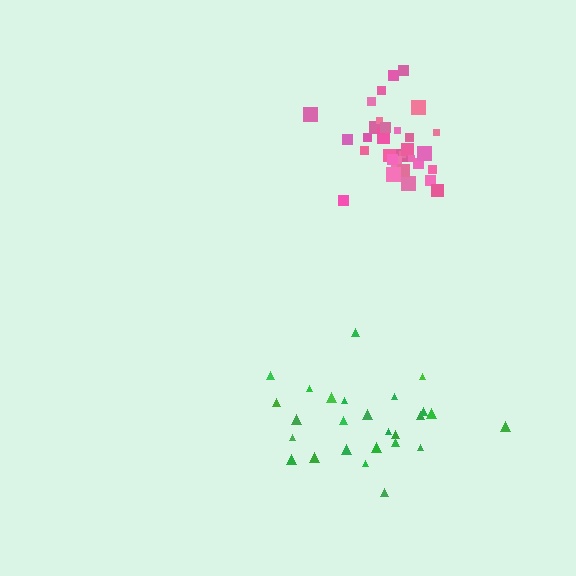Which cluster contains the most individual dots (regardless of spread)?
Pink (33).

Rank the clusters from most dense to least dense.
pink, green.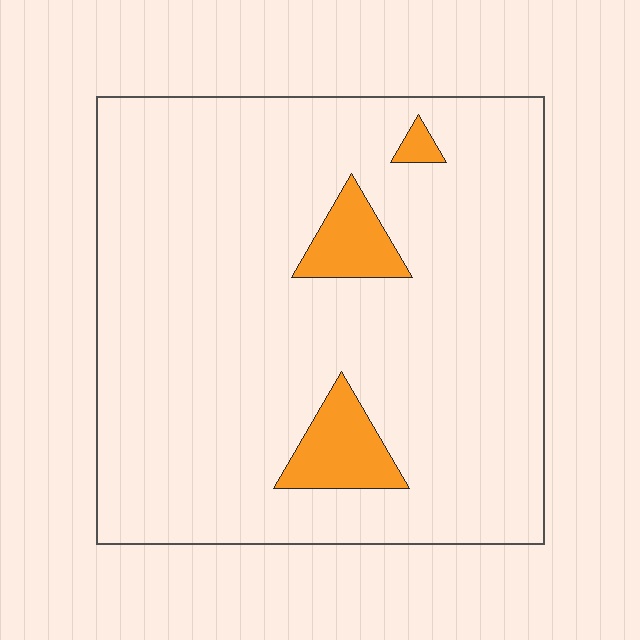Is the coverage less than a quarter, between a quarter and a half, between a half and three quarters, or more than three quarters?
Less than a quarter.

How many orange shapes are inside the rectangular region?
3.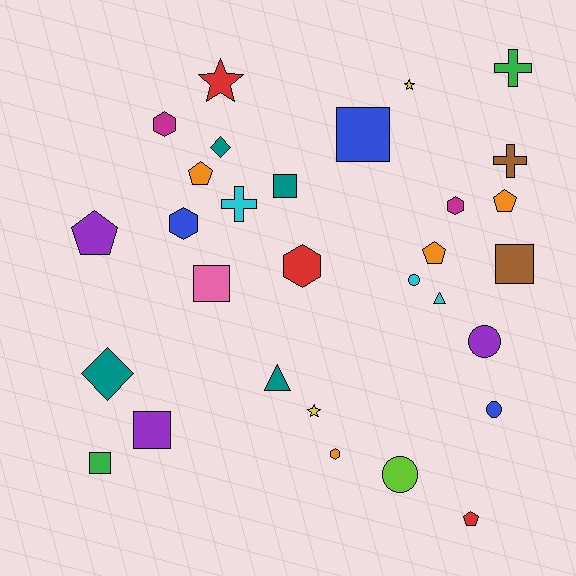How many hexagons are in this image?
There are 5 hexagons.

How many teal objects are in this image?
There are 4 teal objects.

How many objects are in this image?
There are 30 objects.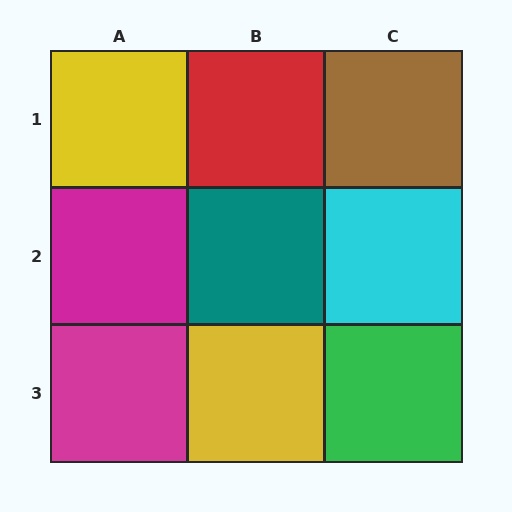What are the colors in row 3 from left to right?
Magenta, yellow, green.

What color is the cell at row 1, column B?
Red.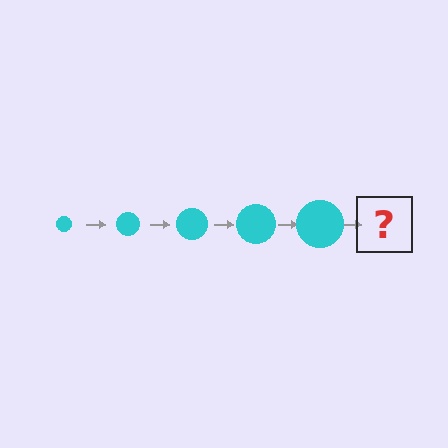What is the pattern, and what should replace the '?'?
The pattern is that the circle gets progressively larger each step. The '?' should be a cyan circle, larger than the previous one.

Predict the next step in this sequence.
The next step is a cyan circle, larger than the previous one.